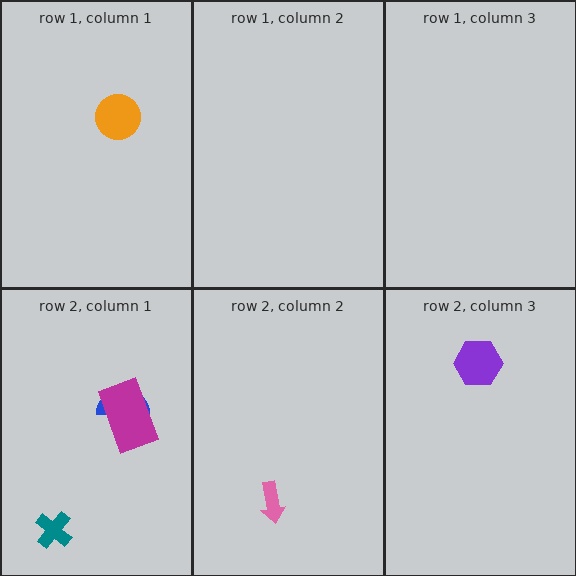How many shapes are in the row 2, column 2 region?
1.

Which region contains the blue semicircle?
The row 2, column 1 region.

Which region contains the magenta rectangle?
The row 2, column 1 region.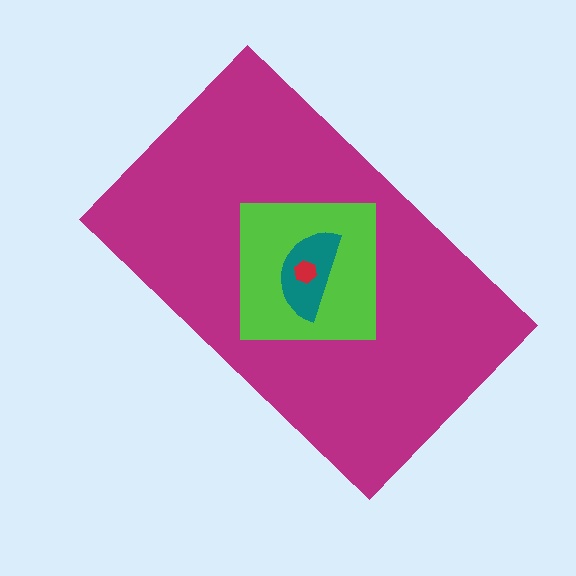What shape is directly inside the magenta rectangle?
The lime square.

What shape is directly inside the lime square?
The teal semicircle.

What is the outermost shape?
The magenta rectangle.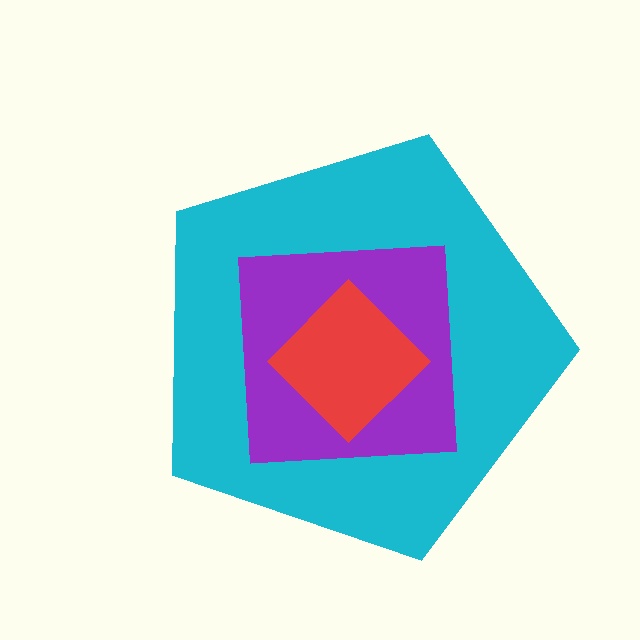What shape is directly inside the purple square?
The red diamond.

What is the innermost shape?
The red diamond.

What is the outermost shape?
The cyan pentagon.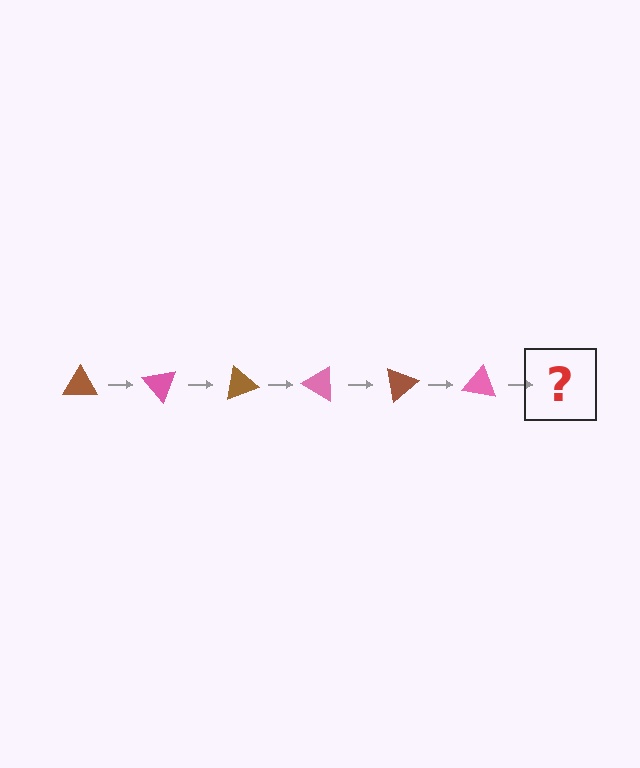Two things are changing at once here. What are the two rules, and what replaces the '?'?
The two rules are that it rotates 50 degrees each step and the color cycles through brown and pink. The '?' should be a brown triangle, rotated 300 degrees from the start.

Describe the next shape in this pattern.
It should be a brown triangle, rotated 300 degrees from the start.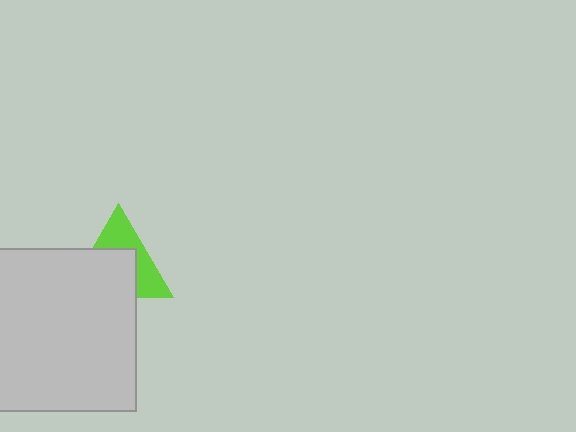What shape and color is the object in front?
The object in front is a light gray square.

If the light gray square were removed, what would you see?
You would see the complete lime triangle.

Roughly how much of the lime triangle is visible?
A small part of it is visible (roughly 43%).